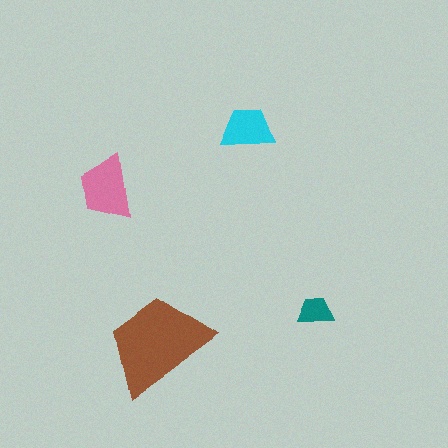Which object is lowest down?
The brown trapezoid is bottommost.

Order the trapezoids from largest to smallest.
the brown one, the pink one, the cyan one, the teal one.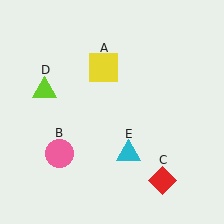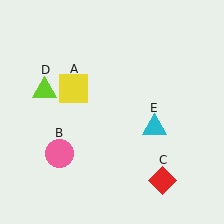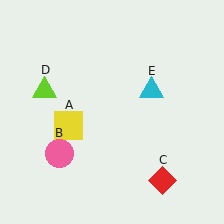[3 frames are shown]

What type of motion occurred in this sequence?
The yellow square (object A), cyan triangle (object E) rotated counterclockwise around the center of the scene.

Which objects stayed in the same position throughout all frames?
Pink circle (object B) and red diamond (object C) and lime triangle (object D) remained stationary.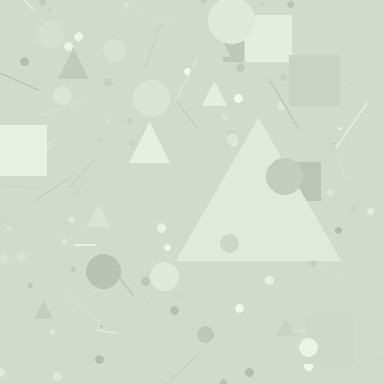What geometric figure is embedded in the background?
A triangle is embedded in the background.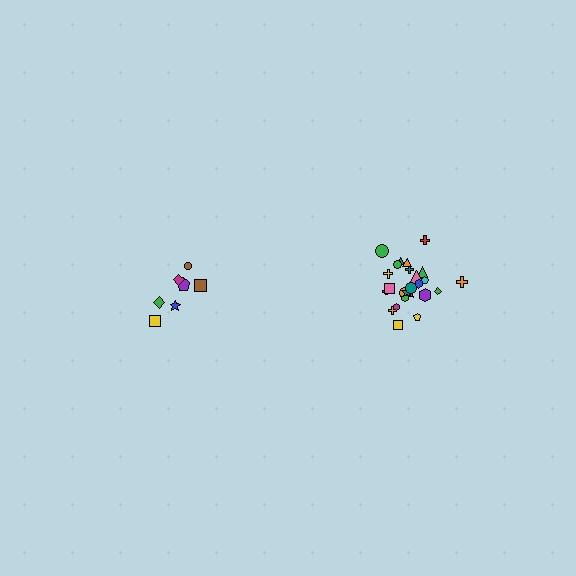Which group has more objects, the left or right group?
The right group.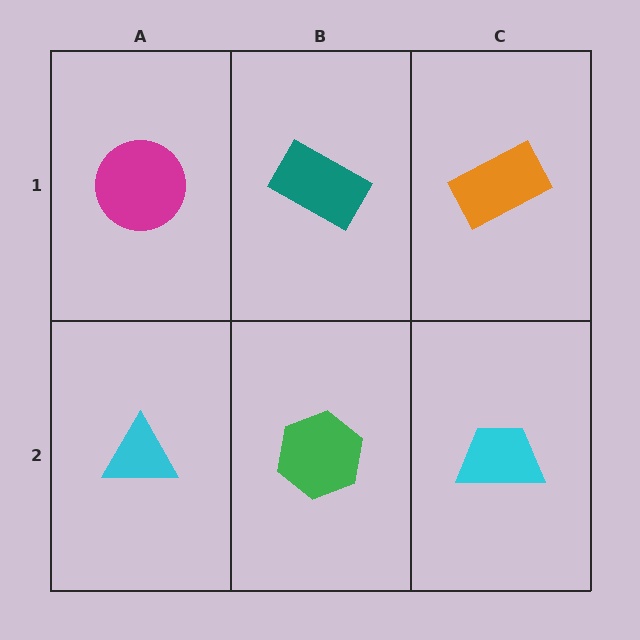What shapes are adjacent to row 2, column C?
An orange rectangle (row 1, column C), a green hexagon (row 2, column B).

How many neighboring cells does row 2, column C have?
2.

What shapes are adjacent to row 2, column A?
A magenta circle (row 1, column A), a green hexagon (row 2, column B).